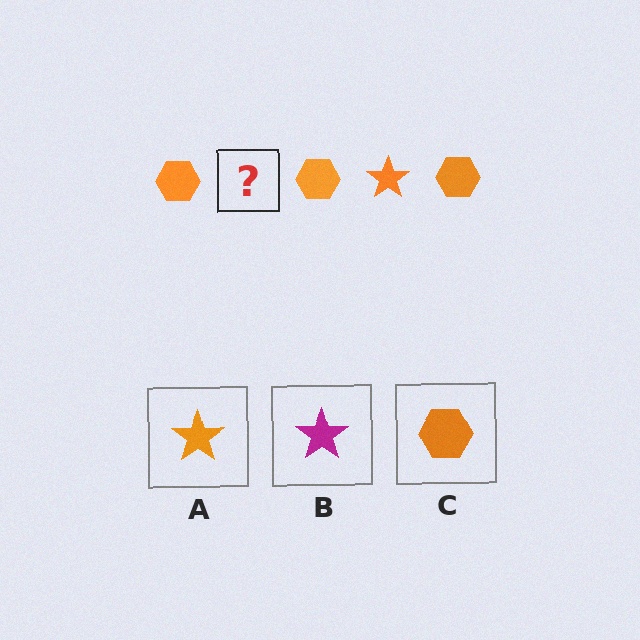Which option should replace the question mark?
Option A.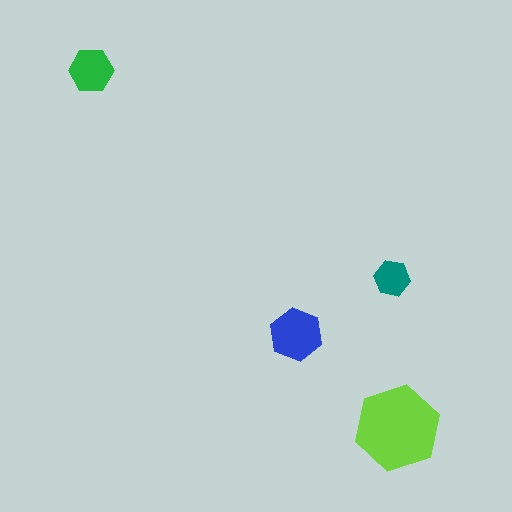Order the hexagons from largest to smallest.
the lime one, the blue one, the green one, the teal one.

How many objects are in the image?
There are 4 objects in the image.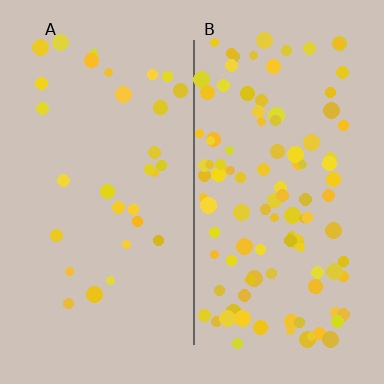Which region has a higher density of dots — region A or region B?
B (the right).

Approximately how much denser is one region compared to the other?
Approximately 3.5× — region B over region A.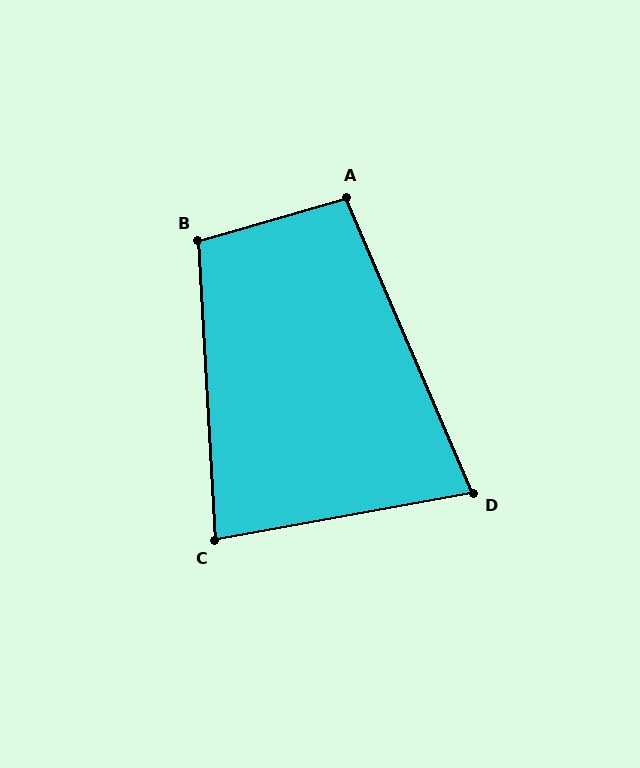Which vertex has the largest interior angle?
B, at approximately 103 degrees.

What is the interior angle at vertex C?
Approximately 83 degrees (acute).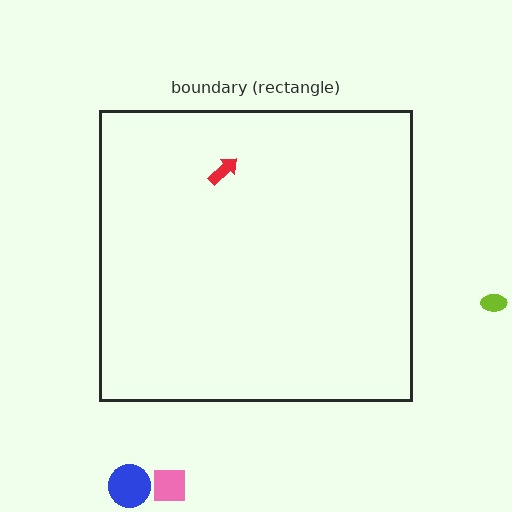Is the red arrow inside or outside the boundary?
Inside.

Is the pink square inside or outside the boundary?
Outside.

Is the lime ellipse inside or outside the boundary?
Outside.